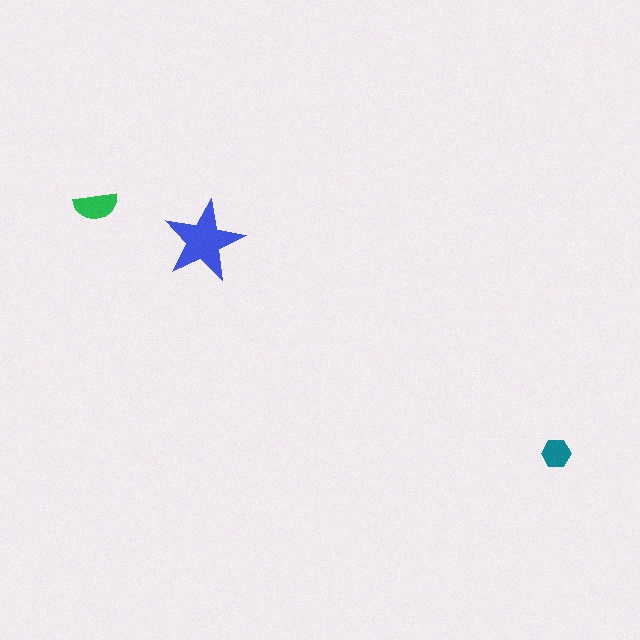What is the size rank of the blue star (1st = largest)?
1st.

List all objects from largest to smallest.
The blue star, the green semicircle, the teal hexagon.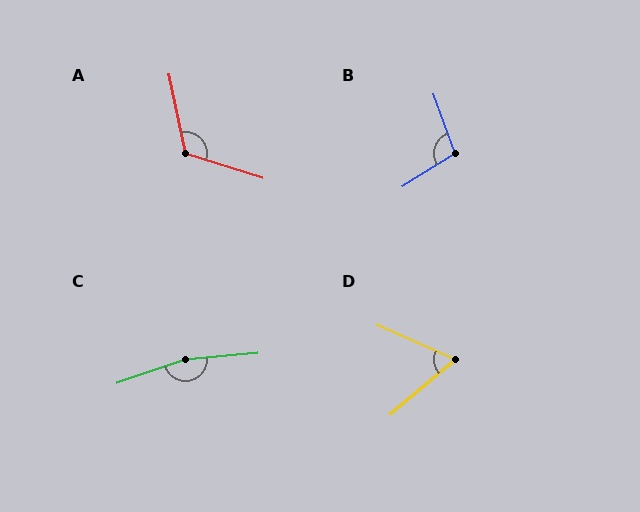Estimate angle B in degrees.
Approximately 102 degrees.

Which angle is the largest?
C, at approximately 166 degrees.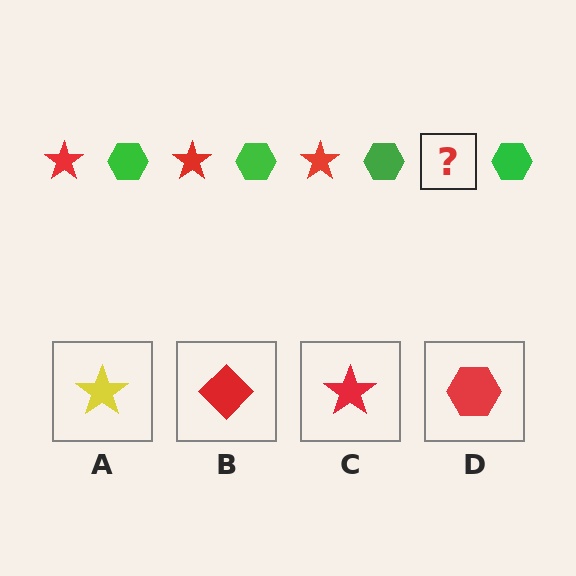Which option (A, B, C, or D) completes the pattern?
C.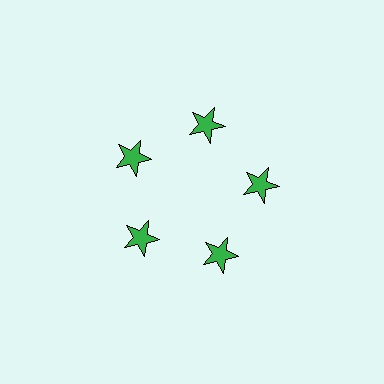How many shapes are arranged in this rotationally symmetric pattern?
There are 5 shapes, arranged in 5 groups of 1.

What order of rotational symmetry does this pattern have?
This pattern has 5-fold rotational symmetry.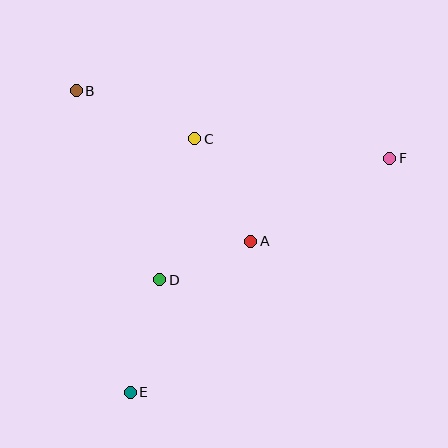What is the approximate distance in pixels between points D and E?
The distance between D and E is approximately 116 pixels.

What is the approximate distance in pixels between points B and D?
The distance between B and D is approximately 206 pixels.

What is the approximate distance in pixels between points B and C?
The distance between B and C is approximately 128 pixels.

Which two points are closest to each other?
Points A and D are closest to each other.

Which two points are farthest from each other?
Points E and F are farthest from each other.